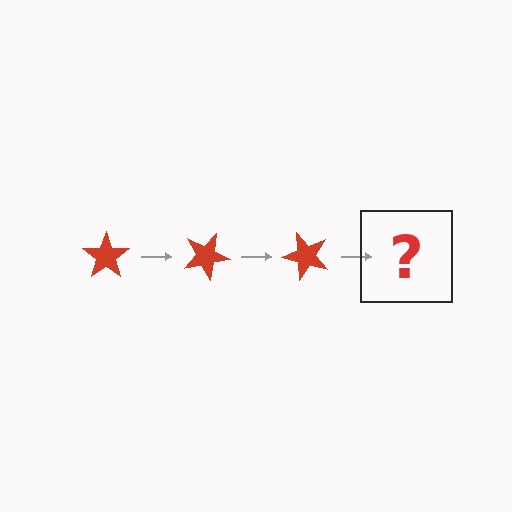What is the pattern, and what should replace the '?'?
The pattern is that the star rotates 25 degrees each step. The '?' should be a red star rotated 75 degrees.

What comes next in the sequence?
The next element should be a red star rotated 75 degrees.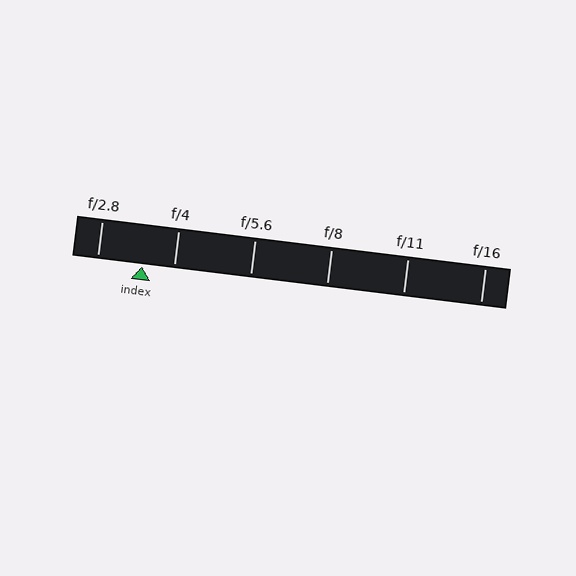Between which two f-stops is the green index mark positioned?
The index mark is between f/2.8 and f/4.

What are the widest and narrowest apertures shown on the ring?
The widest aperture shown is f/2.8 and the narrowest is f/16.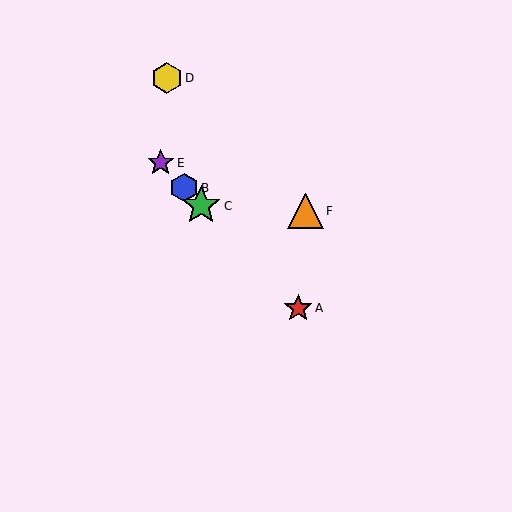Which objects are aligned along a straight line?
Objects A, B, C, E are aligned along a straight line.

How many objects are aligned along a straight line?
4 objects (A, B, C, E) are aligned along a straight line.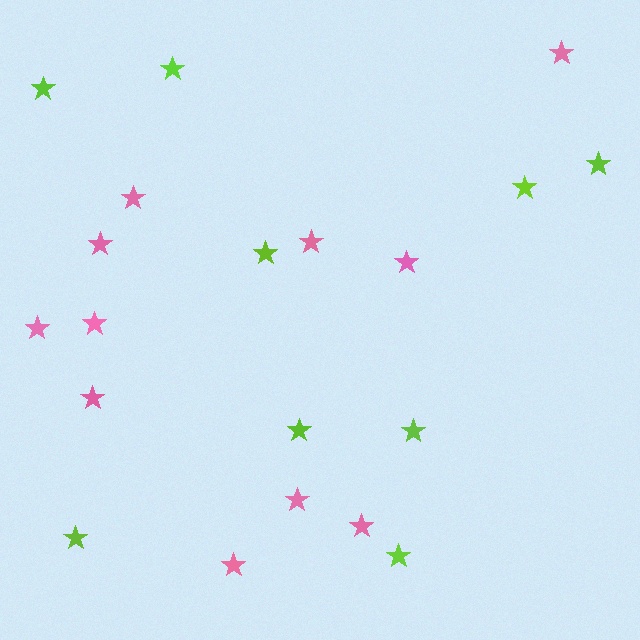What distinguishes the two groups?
There are 2 groups: one group of lime stars (9) and one group of pink stars (11).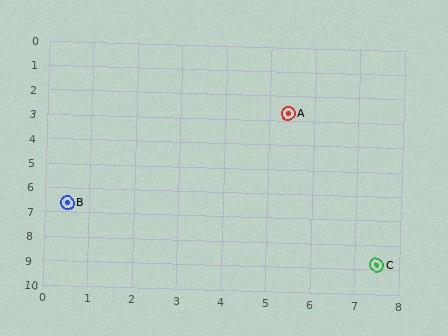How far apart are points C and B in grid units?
Points C and B are about 7.3 grid units apart.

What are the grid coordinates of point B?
Point B is at approximately (0.5, 6.6).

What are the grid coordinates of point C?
Point C is at approximately (7.5, 8.8).